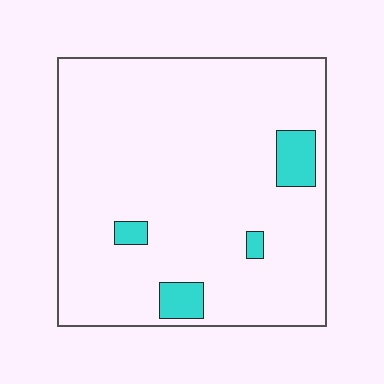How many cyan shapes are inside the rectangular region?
4.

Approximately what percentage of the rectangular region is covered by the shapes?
Approximately 5%.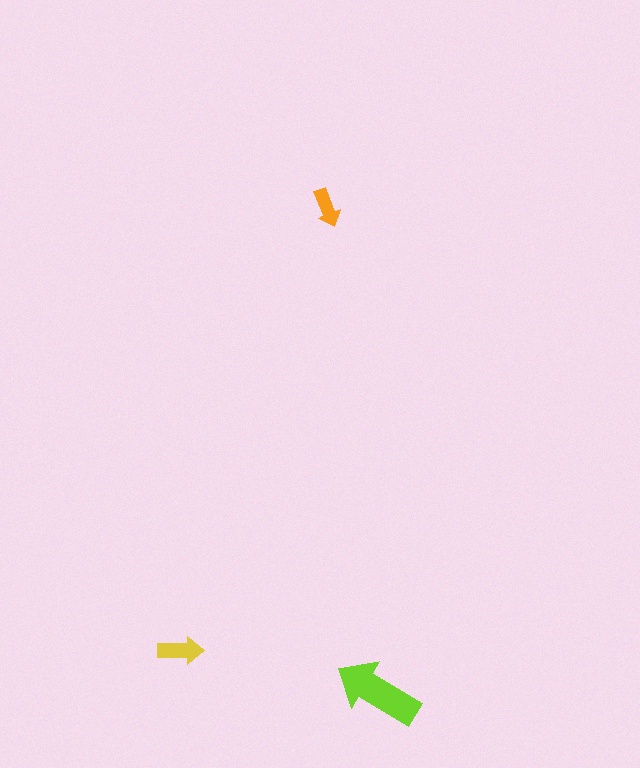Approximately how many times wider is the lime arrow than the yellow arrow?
About 2 times wider.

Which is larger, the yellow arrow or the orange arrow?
The yellow one.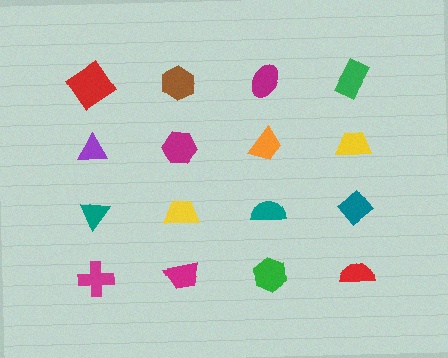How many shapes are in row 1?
4 shapes.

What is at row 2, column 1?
A purple triangle.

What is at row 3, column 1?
A teal triangle.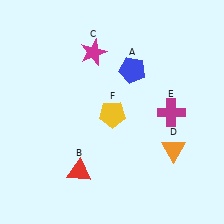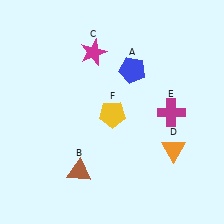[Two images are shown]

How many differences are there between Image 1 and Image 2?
There is 1 difference between the two images.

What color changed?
The triangle (B) changed from red in Image 1 to brown in Image 2.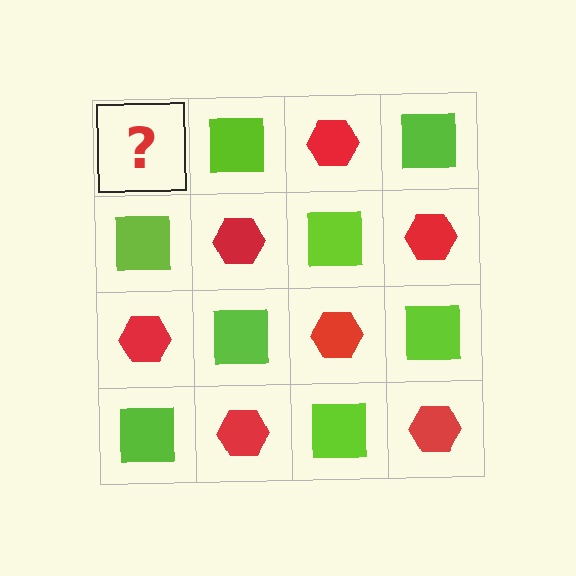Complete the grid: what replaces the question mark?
The question mark should be replaced with a red hexagon.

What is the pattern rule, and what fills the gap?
The rule is that it alternates red hexagon and lime square in a checkerboard pattern. The gap should be filled with a red hexagon.